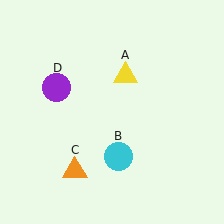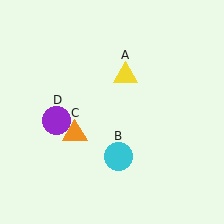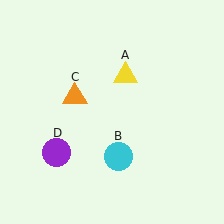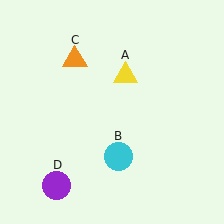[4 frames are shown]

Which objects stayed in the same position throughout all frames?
Yellow triangle (object A) and cyan circle (object B) remained stationary.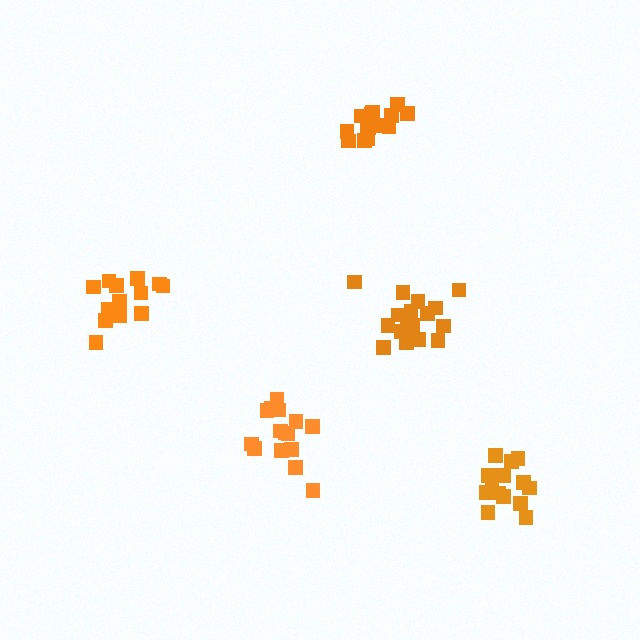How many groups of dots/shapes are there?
There are 5 groups.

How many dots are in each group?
Group 1: 14 dots, Group 2: 15 dots, Group 3: 14 dots, Group 4: 17 dots, Group 5: 14 dots (74 total).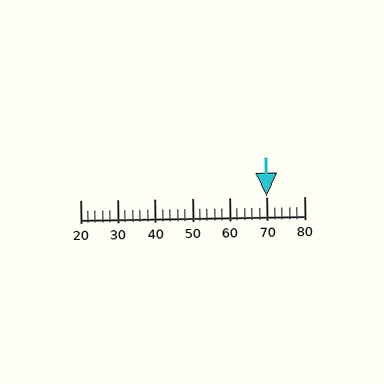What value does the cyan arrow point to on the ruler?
The cyan arrow points to approximately 70.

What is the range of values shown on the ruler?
The ruler shows values from 20 to 80.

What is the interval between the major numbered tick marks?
The major tick marks are spaced 10 units apart.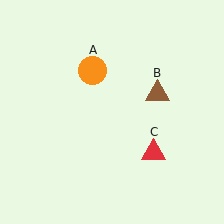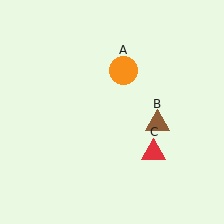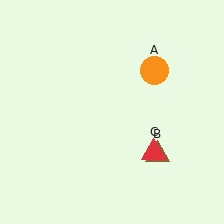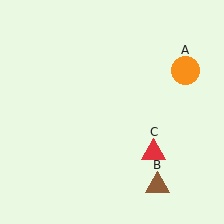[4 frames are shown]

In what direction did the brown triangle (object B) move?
The brown triangle (object B) moved down.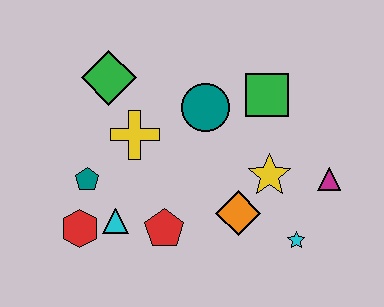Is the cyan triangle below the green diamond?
Yes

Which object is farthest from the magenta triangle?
The red hexagon is farthest from the magenta triangle.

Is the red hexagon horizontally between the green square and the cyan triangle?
No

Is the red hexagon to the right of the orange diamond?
No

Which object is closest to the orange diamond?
The yellow star is closest to the orange diamond.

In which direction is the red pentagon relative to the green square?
The red pentagon is below the green square.